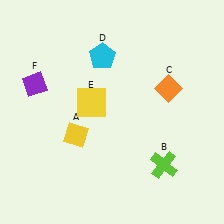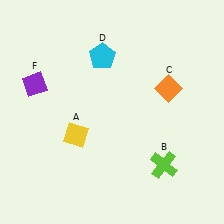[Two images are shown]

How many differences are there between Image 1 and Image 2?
There is 1 difference between the two images.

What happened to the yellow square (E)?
The yellow square (E) was removed in Image 2. It was in the top-left area of Image 1.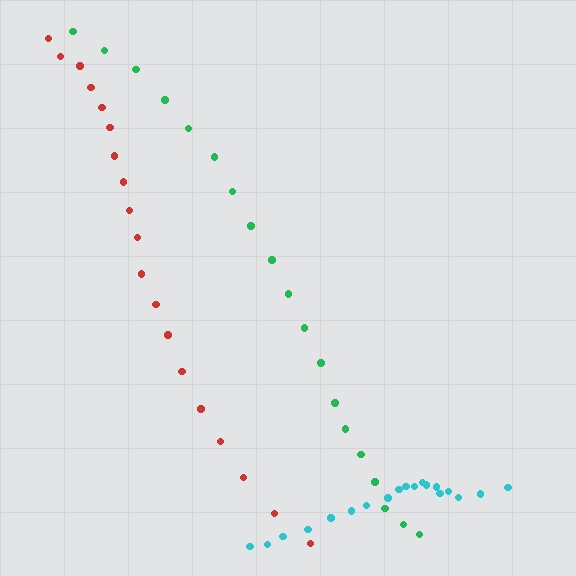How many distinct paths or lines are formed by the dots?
There are 3 distinct paths.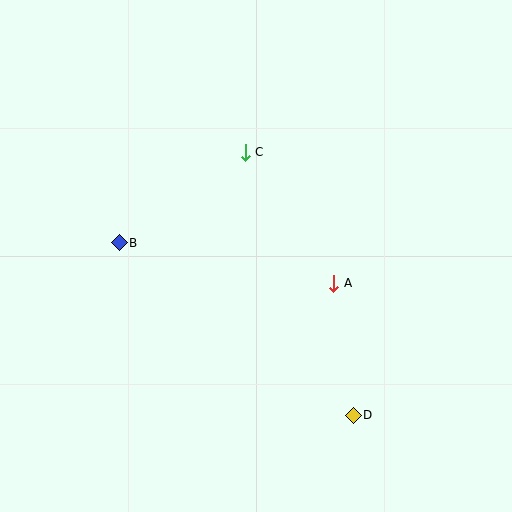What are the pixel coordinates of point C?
Point C is at (245, 152).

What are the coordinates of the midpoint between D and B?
The midpoint between D and B is at (236, 329).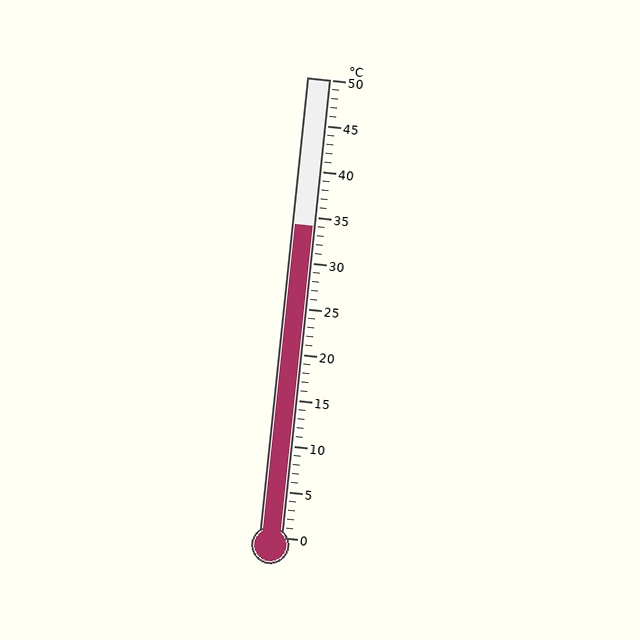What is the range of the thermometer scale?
The thermometer scale ranges from 0°C to 50°C.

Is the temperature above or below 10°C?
The temperature is above 10°C.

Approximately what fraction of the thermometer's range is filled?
The thermometer is filled to approximately 70% of its range.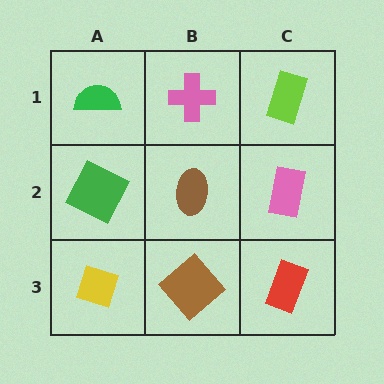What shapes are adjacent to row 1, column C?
A pink rectangle (row 2, column C), a pink cross (row 1, column B).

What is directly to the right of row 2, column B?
A pink rectangle.